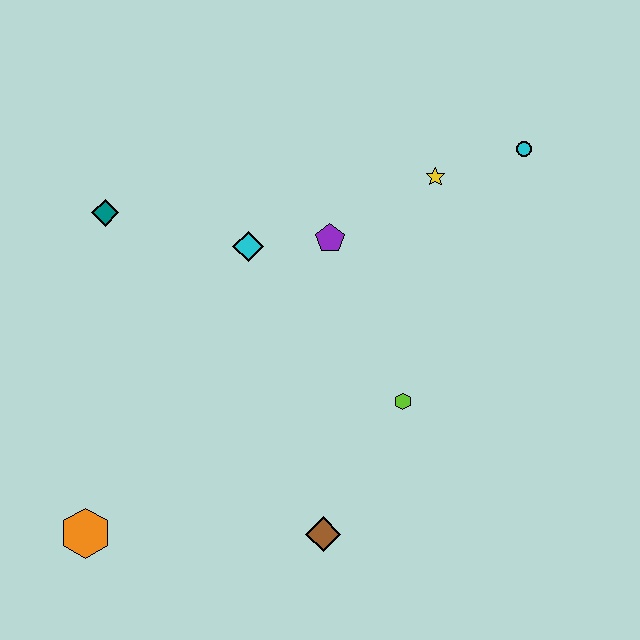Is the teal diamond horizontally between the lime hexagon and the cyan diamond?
No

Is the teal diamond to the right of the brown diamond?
No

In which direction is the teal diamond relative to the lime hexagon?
The teal diamond is to the left of the lime hexagon.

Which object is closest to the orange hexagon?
The brown diamond is closest to the orange hexagon.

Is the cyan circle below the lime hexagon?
No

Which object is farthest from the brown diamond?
The cyan circle is farthest from the brown diamond.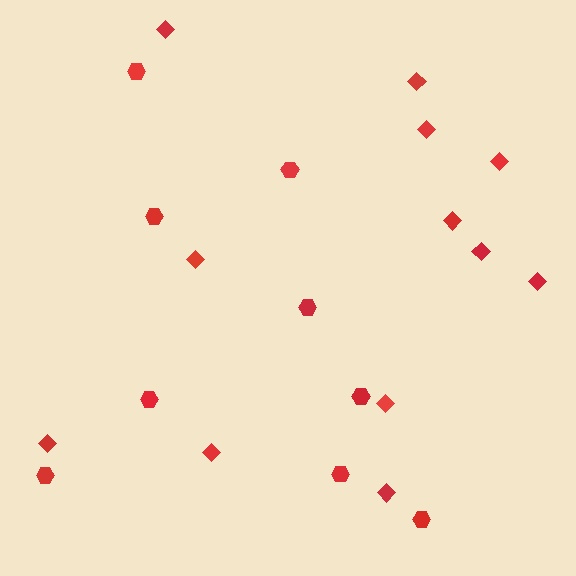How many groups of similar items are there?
There are 2 groups: one group of hexagons (9) and one group of diamonds (12).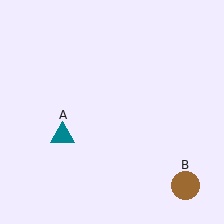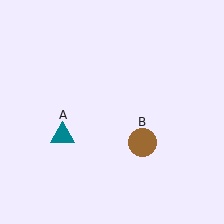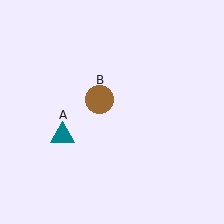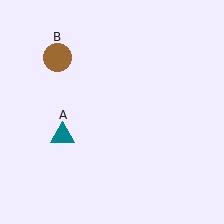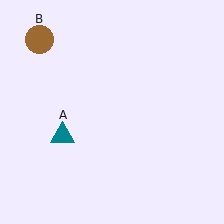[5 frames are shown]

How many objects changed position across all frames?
1 object changed position: brown circle (object B).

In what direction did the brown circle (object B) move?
The brown circle (object B) moved up and to the left.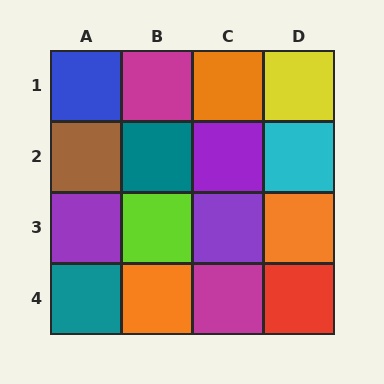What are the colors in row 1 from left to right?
Blue, magenta, orange, yellow.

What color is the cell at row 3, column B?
Lime.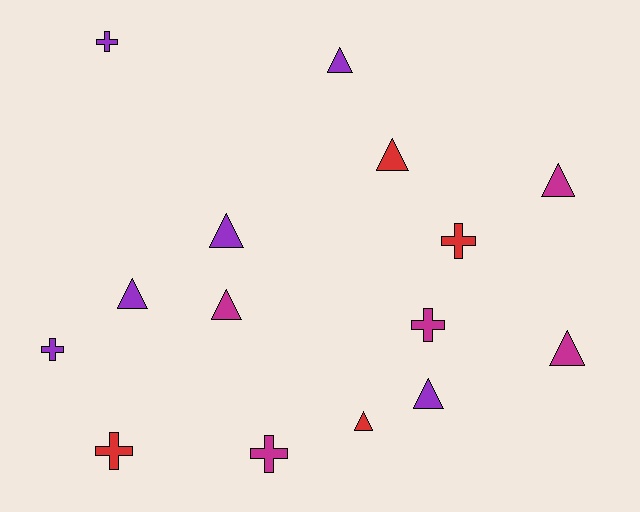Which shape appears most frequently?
Triangle, with 9 objects.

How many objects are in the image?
There are 15 objects.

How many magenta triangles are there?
There are 3 magenta triangles.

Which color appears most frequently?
Purple, with 6 objects.